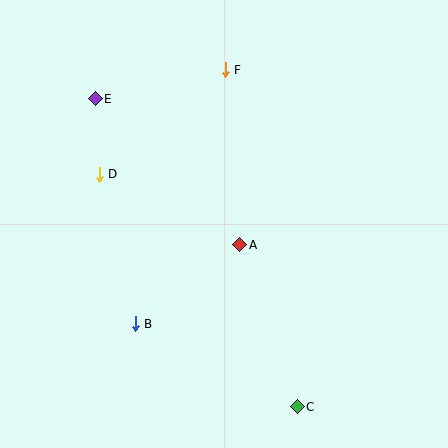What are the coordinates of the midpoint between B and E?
The midpoint between B and E is at (115, 211).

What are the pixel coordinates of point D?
Point D is at (99, 174).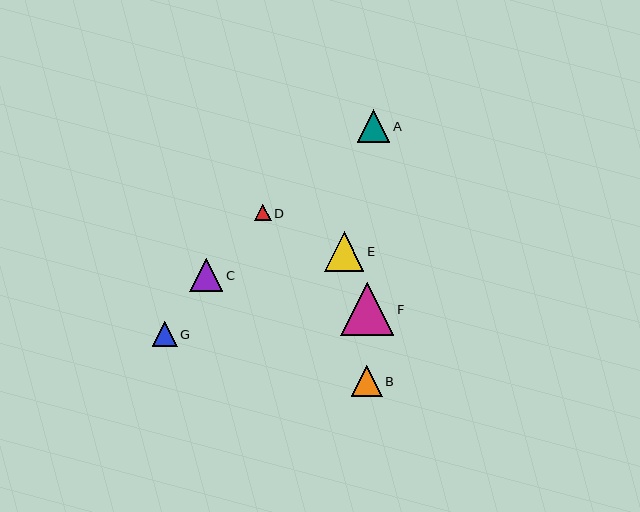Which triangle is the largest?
Triangle F is the largest with a size of approximately 53 pixels.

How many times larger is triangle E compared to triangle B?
Triangle E is approximately 1.3 times the size of triangle B.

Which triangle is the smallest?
Triangle D is the smallest with a size of approximately 17 pixels.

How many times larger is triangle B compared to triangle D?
Triangle B is approximately 1.8 times the size of triangle D.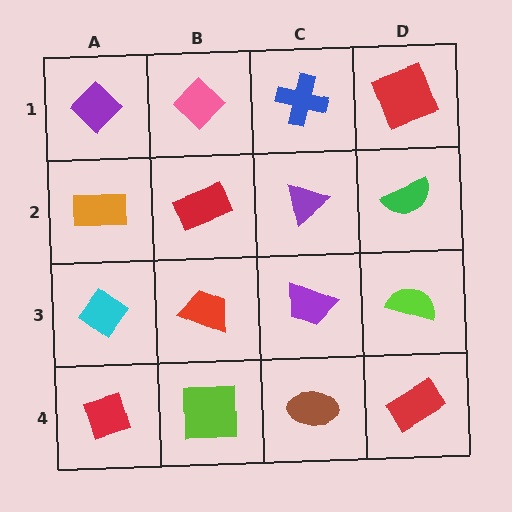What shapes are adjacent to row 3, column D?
A green semicircle (row 2, column D), a red rectangle (row 4, column D), a purple trapezoid (row 3, column C).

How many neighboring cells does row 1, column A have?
2.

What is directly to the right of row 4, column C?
A red rectangle.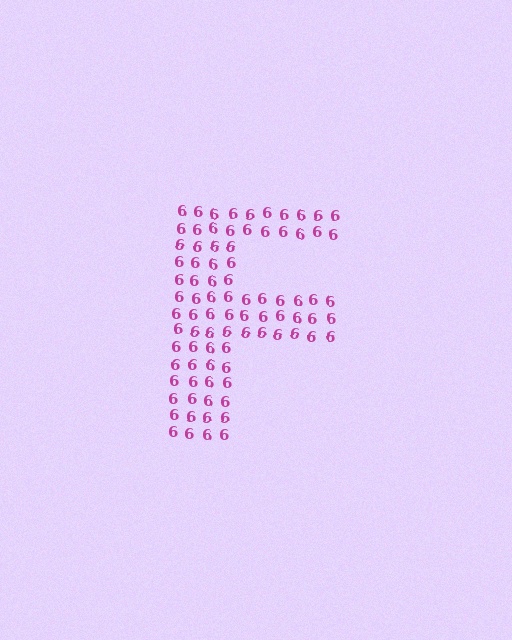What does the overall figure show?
The overall figure shows the letter F.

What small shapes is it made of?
It is made of small digit 6's.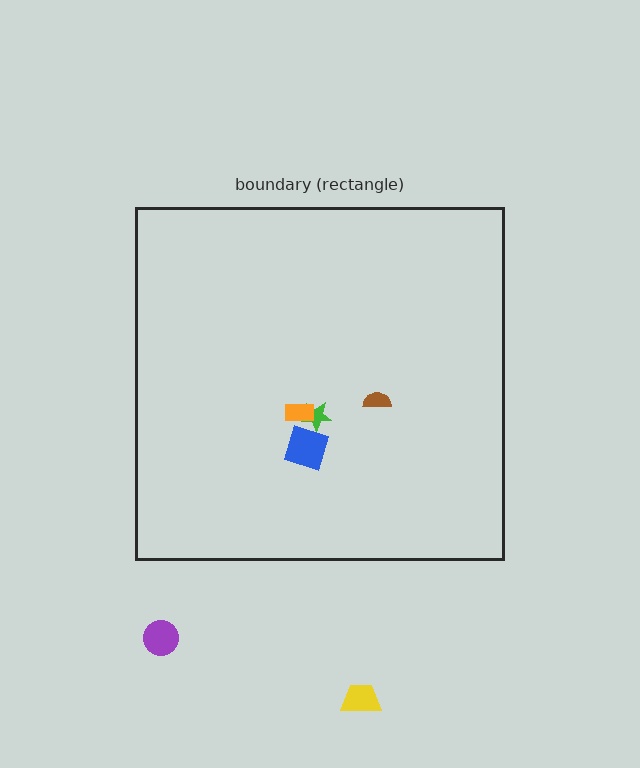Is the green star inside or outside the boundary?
Inside.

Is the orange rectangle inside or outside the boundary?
Inside.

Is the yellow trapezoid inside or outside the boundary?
Outside.